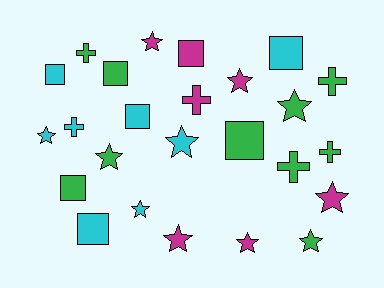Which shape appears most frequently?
Star, with 11 objects.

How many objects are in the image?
There are 25 objects.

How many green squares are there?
There are 3 green squares.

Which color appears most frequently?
Green, with 10 objects.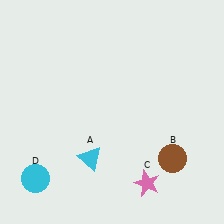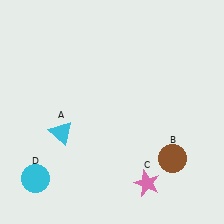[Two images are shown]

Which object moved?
The cyan triangle (A) moved left.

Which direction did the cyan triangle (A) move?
The cyan triangle (A) moved left.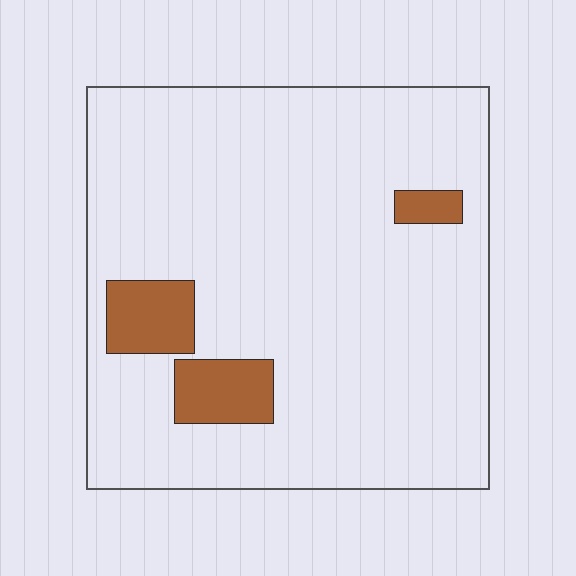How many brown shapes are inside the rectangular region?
3.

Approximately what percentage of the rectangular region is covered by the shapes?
Approximately 10%.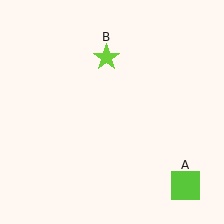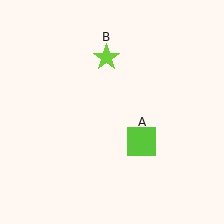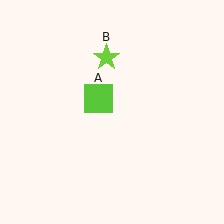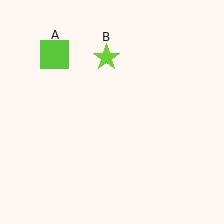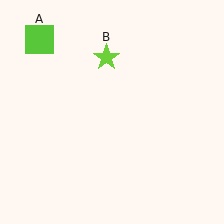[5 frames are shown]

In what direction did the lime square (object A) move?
The lime square (object A) moved up and to the left.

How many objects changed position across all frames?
1 object changed position: lime square (object A).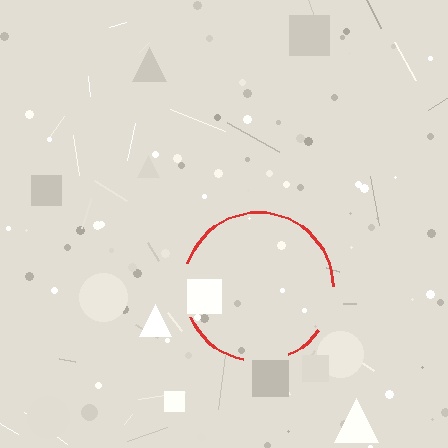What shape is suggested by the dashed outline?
The dashed outline suggests a circle.